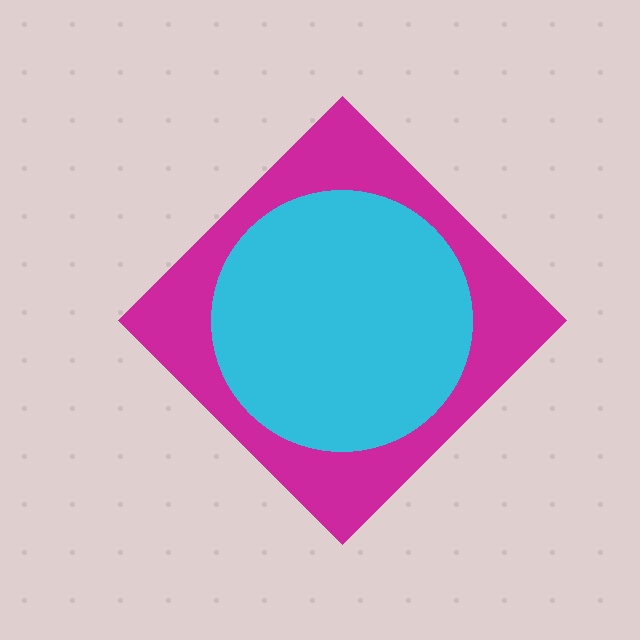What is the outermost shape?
The magenta diamond.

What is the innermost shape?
The cyan circle.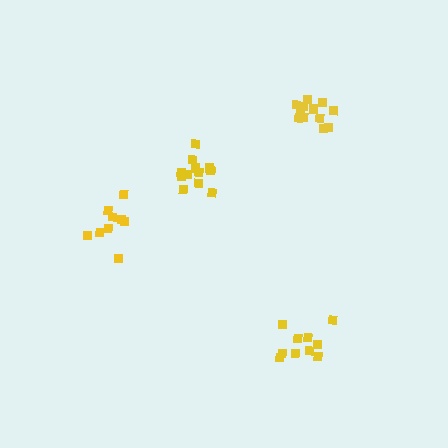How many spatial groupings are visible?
There are 4 spatial groupings.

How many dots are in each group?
Group 1: 13 dots, Group 2: 9 dots, Group 3: 12 dots, Group 4: 10 dots (44 total).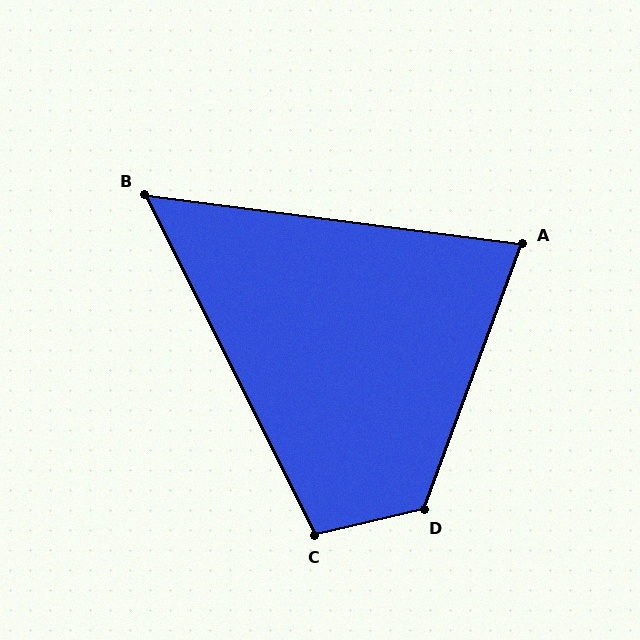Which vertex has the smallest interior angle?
B, at approximately 56 degrees.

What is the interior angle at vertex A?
Approximately 77 degrees (acute).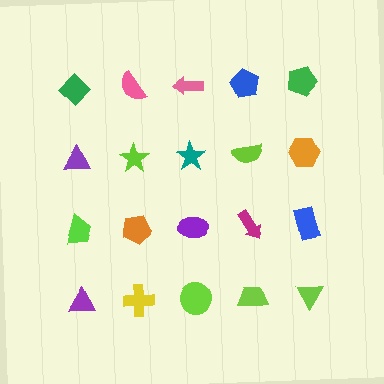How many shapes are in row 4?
5 shapes.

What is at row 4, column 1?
A purple triangle.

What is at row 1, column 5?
A green pentagon.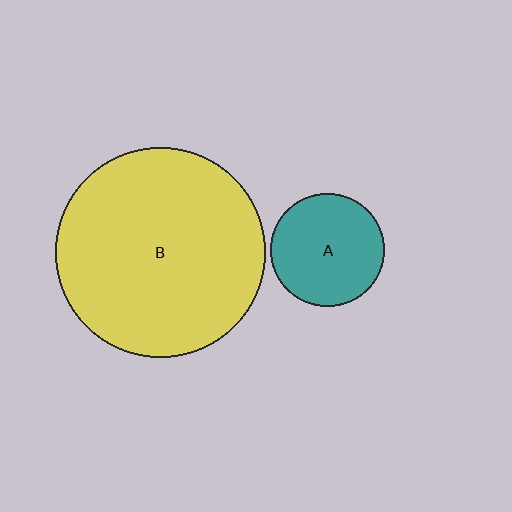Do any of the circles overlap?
No, none of the circles overlap.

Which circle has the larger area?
Circle B (yellow).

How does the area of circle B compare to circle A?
Approximately 3.4 times.